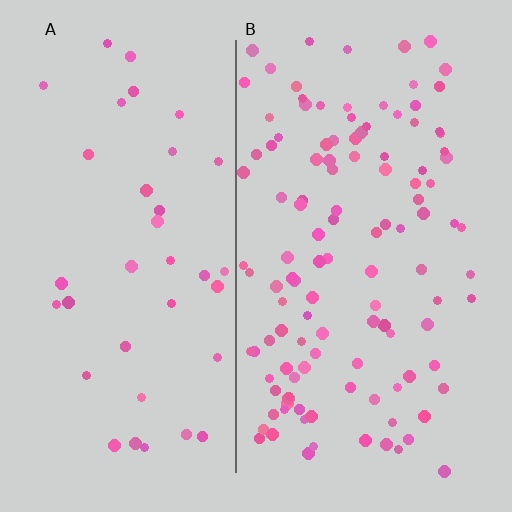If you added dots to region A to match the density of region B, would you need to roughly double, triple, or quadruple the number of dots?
Approximately triple.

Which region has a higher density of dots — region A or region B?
B (the right).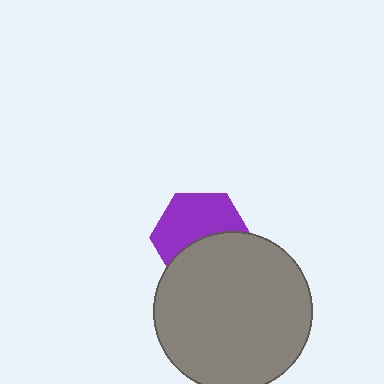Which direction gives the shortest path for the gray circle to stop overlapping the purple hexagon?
Moving down gives the shortest separation.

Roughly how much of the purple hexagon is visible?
About half of it is visible (roughly 56%).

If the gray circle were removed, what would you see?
You would see the complete purple hexagon.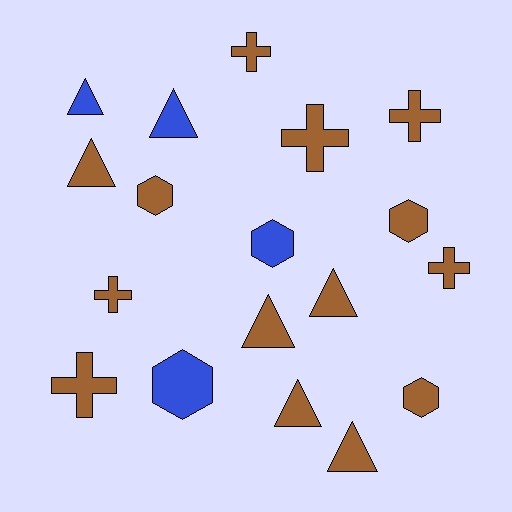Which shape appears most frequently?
Triangle, with 7 objects.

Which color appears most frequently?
Brown, with 14 objects.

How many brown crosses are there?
There are 6 brown crosses.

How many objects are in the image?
There are 18 objects.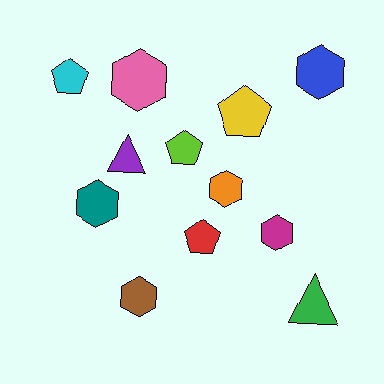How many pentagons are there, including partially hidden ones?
There are 4 pentagons.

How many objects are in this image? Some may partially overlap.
There are 12 objects.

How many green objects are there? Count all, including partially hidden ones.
There is 1 green object.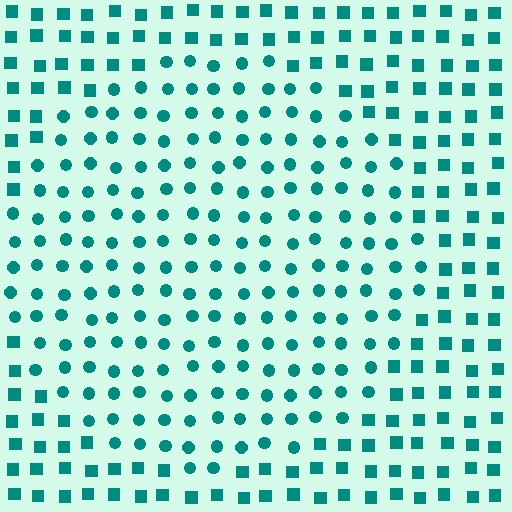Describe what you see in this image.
The image is filled with small teal elements arranged in a uniform grid. A circle-shaped region contains circles, while the surrounding area contains squares. The boundary is defined purely by the change in element shape.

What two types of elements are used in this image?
The image uses circles inside the circle region and squares outside it.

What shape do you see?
I see a circle.